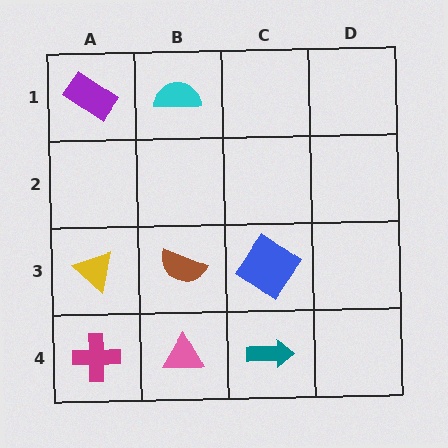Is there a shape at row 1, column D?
No, that cell is empty.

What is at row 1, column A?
A purple rectangle.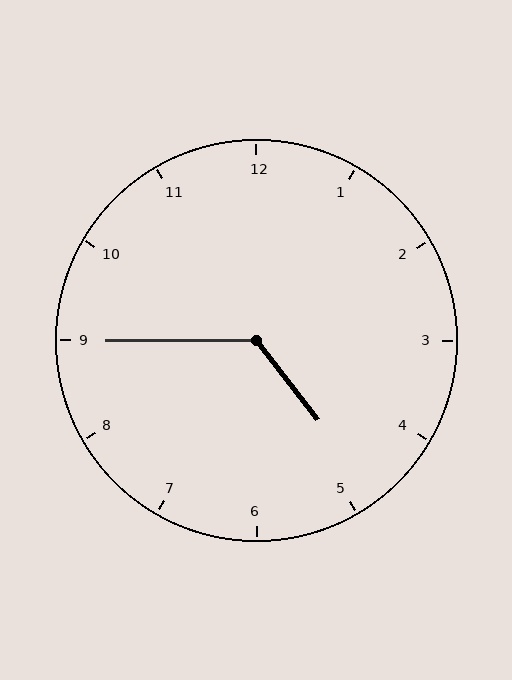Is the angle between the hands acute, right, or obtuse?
It is obtuse.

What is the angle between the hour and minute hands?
Approximately 128 degrees.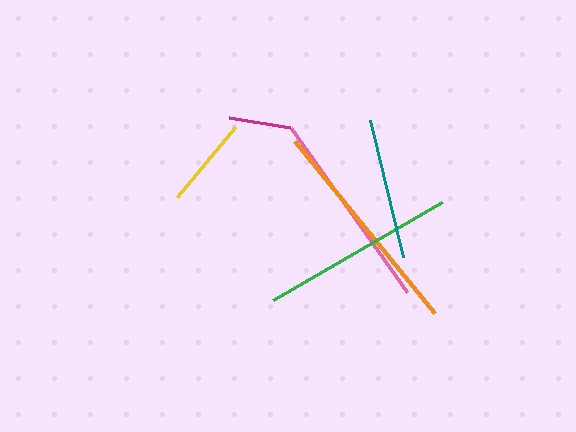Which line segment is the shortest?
The magenta line is the shortest at approximately 62 pixels.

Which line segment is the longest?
The orange line is the longest at approximately 222 pixels.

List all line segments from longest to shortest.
From longest to shortest: orange, pink, green, teal, yellow, magenta.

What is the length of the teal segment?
The teal segment is approximately 141 pixels long.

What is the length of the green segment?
The green segment is approximately 196 pixels long.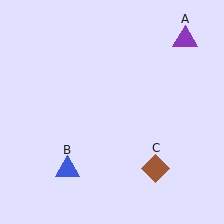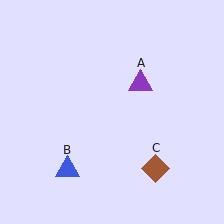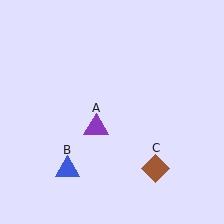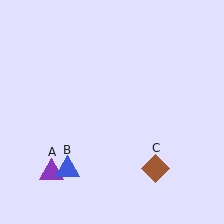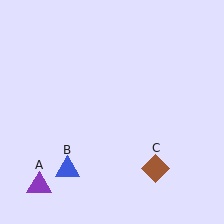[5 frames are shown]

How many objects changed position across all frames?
1 object changed position: purple triangle (object A).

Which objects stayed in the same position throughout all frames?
Blue triangle (object B) and brown diamond (object C) remained stationary.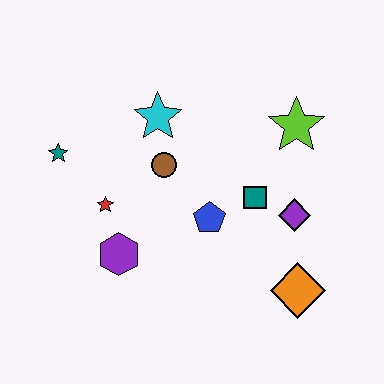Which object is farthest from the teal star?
The orange diamond is farthest from the teal star.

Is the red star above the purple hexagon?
Yes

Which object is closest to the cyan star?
The brown circle is closest to the cyan star.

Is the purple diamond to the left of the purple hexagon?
No